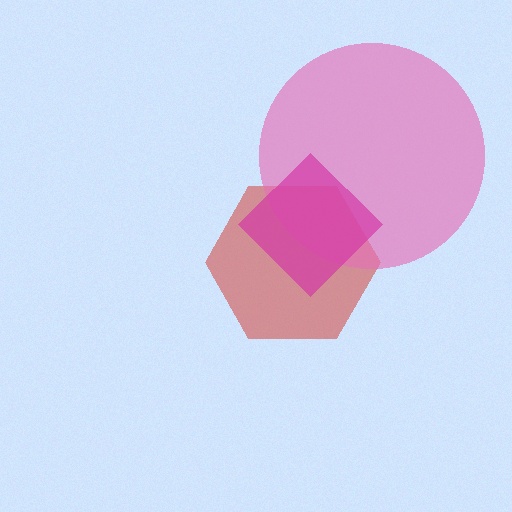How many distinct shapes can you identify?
There are 3 distinct shapes: a red hexagon, a pink circle, a magenta diamond.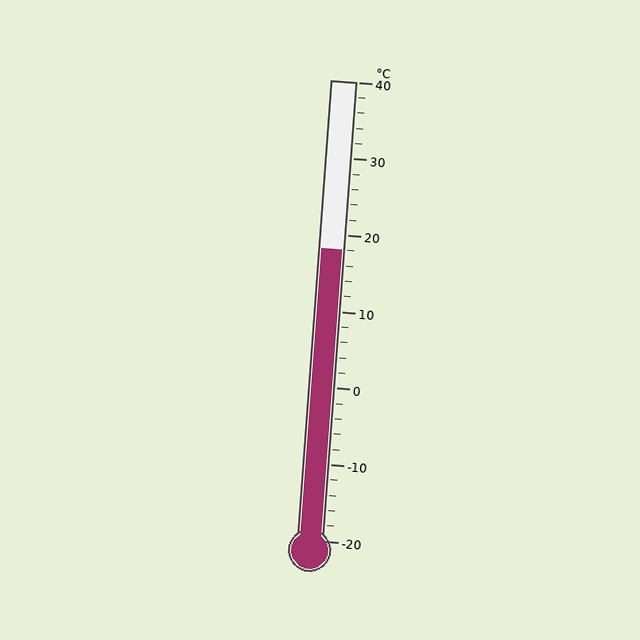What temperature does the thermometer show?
The thermometer shows approximately 18°C.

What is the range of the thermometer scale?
The thermometer scale ranges from -20°C to 40°C.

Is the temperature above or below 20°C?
The temperature is below 20°C.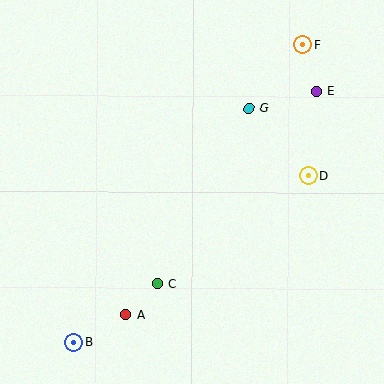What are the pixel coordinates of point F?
Point F is at (302, 44).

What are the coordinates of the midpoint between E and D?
The midpoint between E and D is at (312, 133).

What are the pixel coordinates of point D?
Point D is at (308, 175).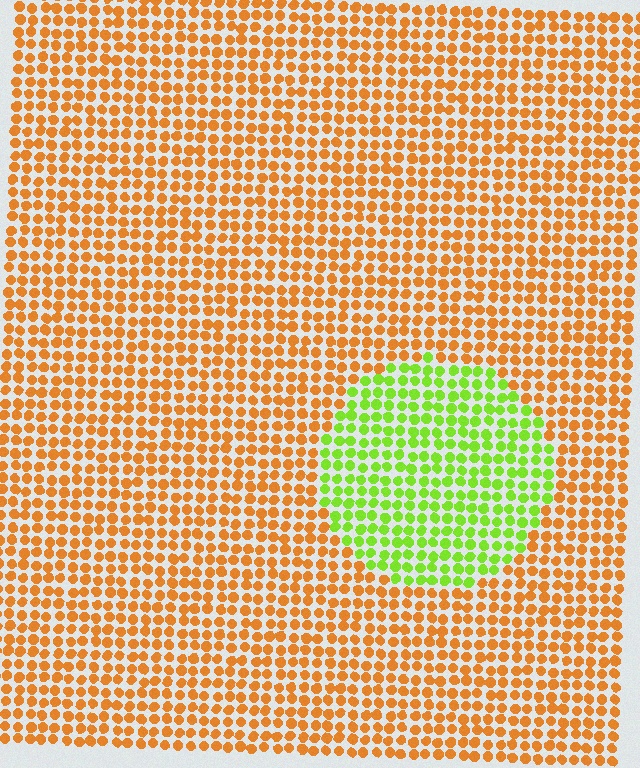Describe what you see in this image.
The image is filled with small orange elements in a uniform arrangement. A circle-shaped region is visible where the elements are tinted to a slightly different hue, forming a subtle color boundary.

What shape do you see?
I see a circle.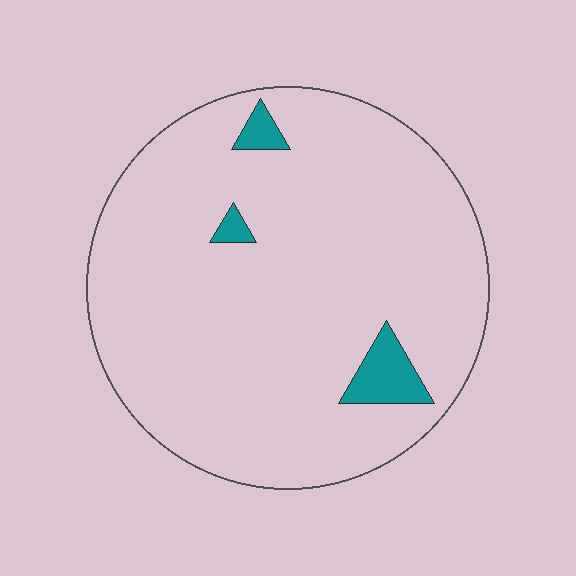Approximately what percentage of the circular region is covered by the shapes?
Approximately 5%.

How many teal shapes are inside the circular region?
3.